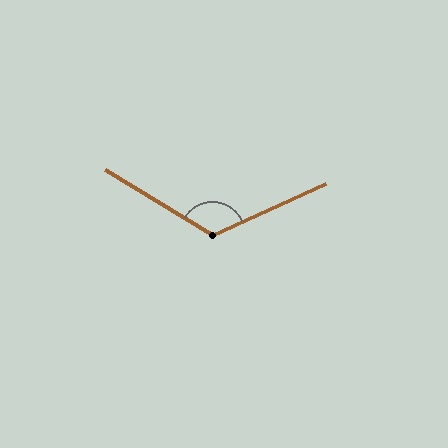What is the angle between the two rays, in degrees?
Approximately 124 degrees.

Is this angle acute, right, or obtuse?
It is obtuse.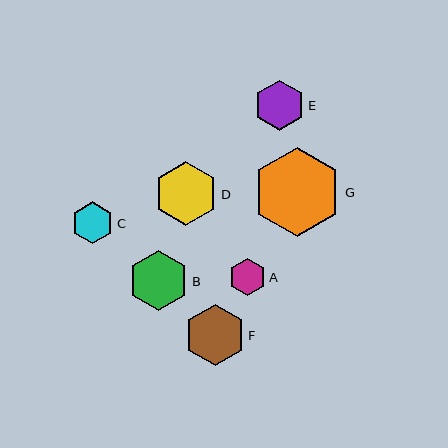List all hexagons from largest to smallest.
From largest to smallest: G, D, F, B, E, C, A.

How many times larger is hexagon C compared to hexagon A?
Hexagon C is approximately 1.1 times the size of hexagon A.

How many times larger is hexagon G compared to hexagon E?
Hexagon G is approximately 1.8 times the size of hexagon E.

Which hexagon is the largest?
Hexagon G is the largest with a size of approximately 89 pixels.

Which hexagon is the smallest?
Hexagon A is the smallest with a size of approximately 37 pixels.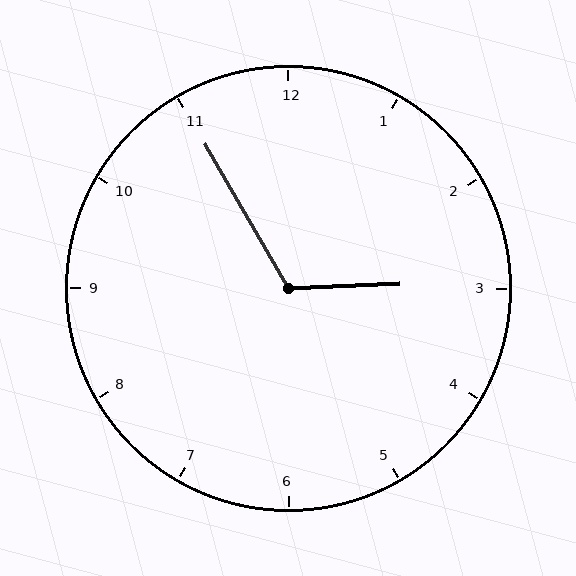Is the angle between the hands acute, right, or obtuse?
It is obtuse.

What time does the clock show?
2:55.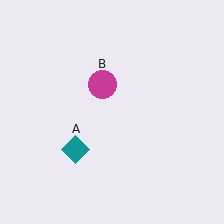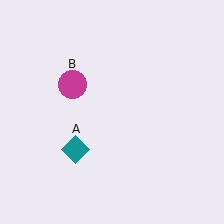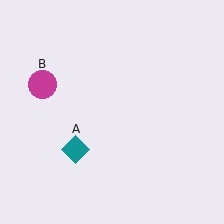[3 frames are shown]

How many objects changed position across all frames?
1 object changed position: magenta circle (object B).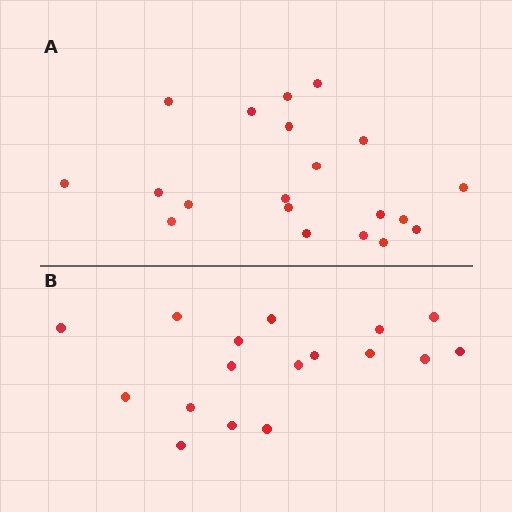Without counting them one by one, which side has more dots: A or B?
Region A (the top region) has more dots.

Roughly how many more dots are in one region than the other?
Region A has just a few more — roughly 2 or 3 more dots than region B.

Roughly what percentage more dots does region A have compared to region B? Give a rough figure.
About 20% more.